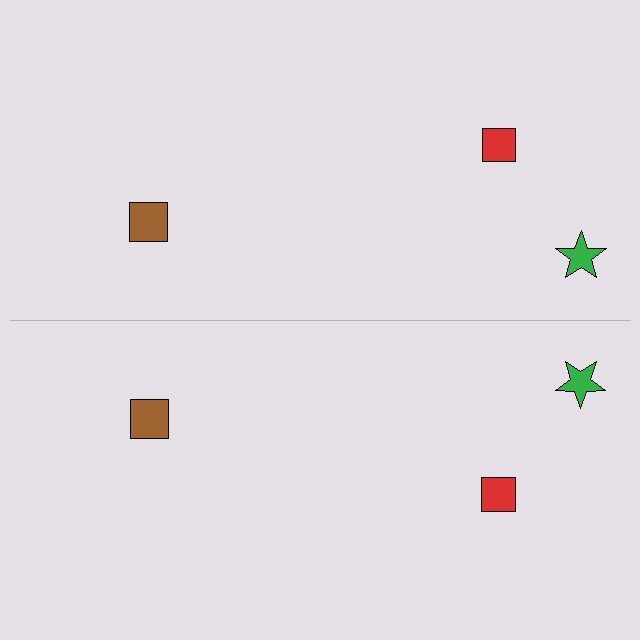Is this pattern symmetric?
Yes, this pattern has bilateral (reflection) symmetry.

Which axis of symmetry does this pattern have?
The pattern has a horizontal axis of symmetry running through the center of the image.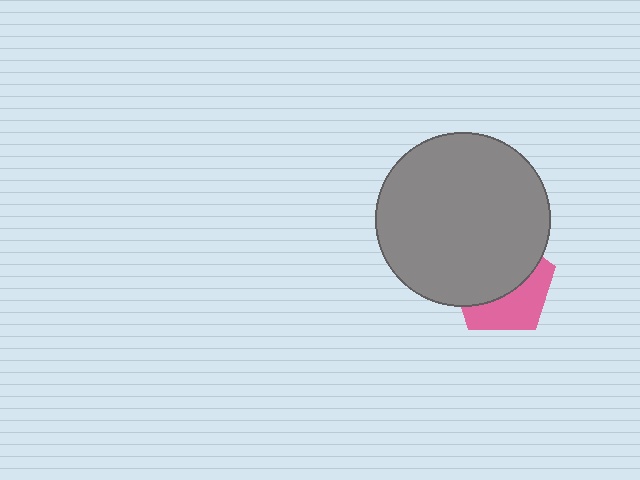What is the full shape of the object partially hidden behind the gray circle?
The partially hidden object is a pink pentagon.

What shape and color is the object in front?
The object in front is a gray circle.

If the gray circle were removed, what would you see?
You would see the complete pink pentagon.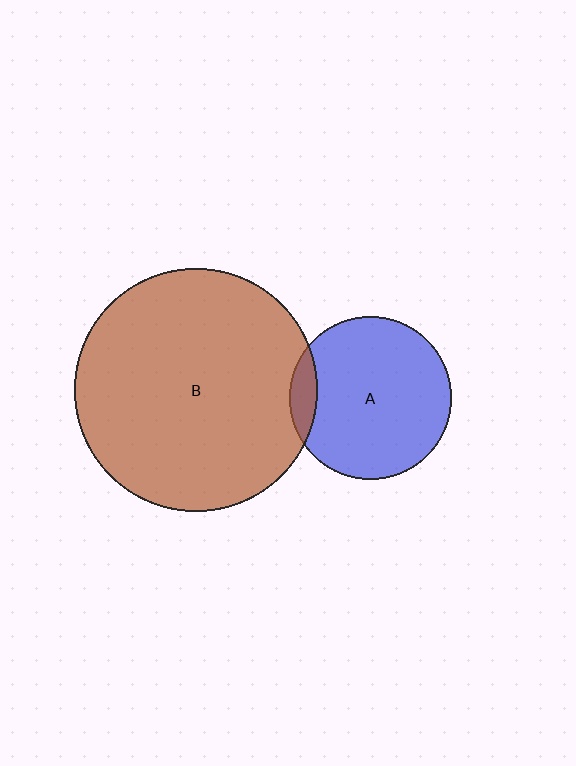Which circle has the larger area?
Circle B (brown).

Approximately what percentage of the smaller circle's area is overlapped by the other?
Approximately 10%.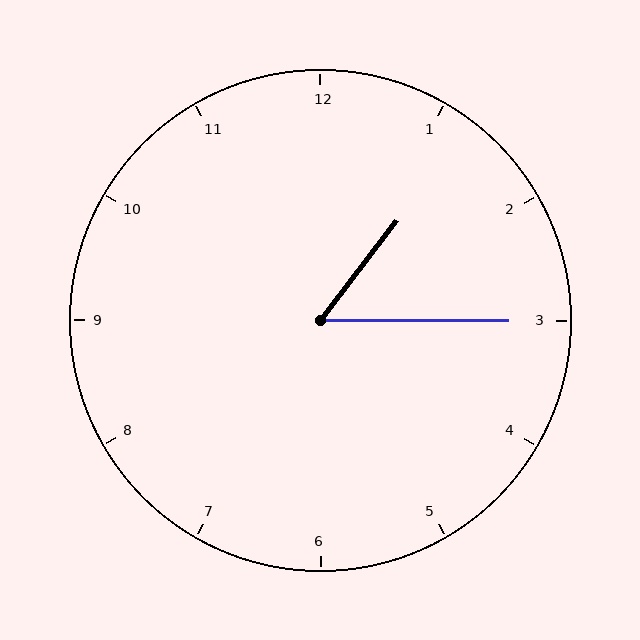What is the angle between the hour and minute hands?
Approximately 52 degrees.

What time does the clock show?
1:15.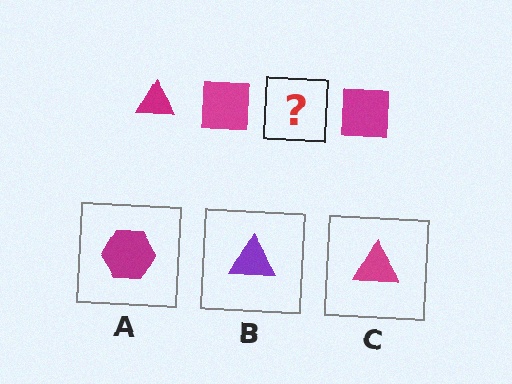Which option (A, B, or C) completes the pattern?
C.